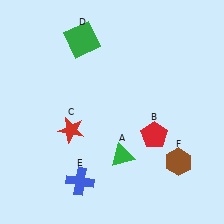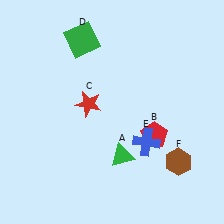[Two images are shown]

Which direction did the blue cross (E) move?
The blue cross (E) moved right.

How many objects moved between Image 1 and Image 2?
2 objects moved between the two images.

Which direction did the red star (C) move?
The red star (C) moved up.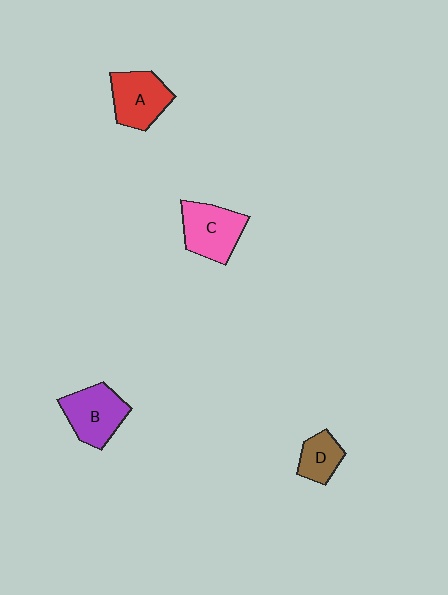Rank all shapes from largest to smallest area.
From largest to smallest: C (pink), B (purple), A (red), D (brown).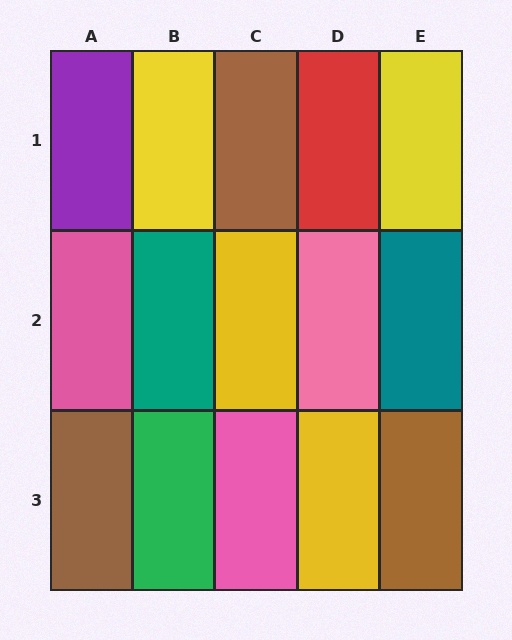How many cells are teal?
2 cells are teal.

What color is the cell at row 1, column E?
Yellow.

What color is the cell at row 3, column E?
Brown.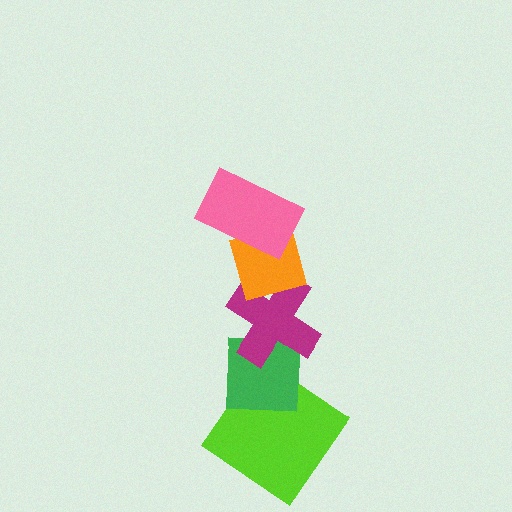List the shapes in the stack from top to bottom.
From top to bottom: the pink rectangle, the orange diamond, the magenta cross, the green square, the lime diamond.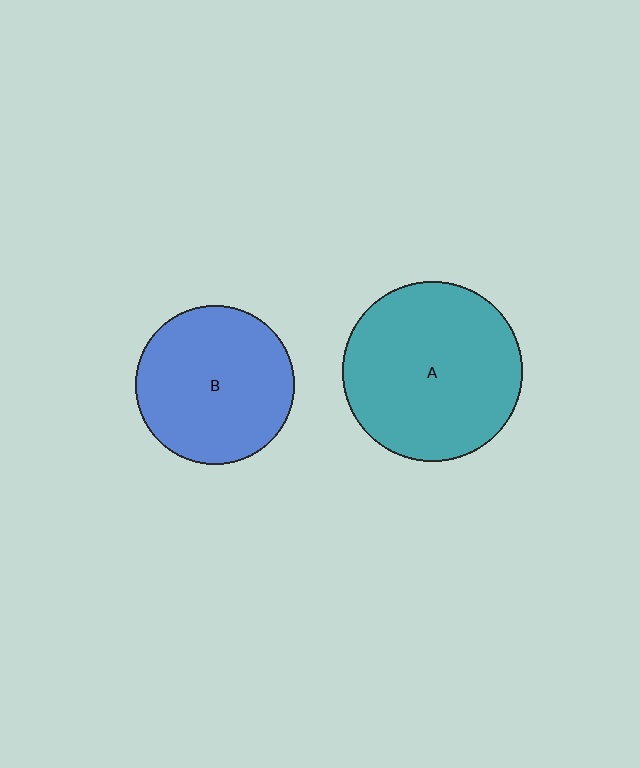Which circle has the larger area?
Circle A (teal).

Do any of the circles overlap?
No, none of the circles overlap.